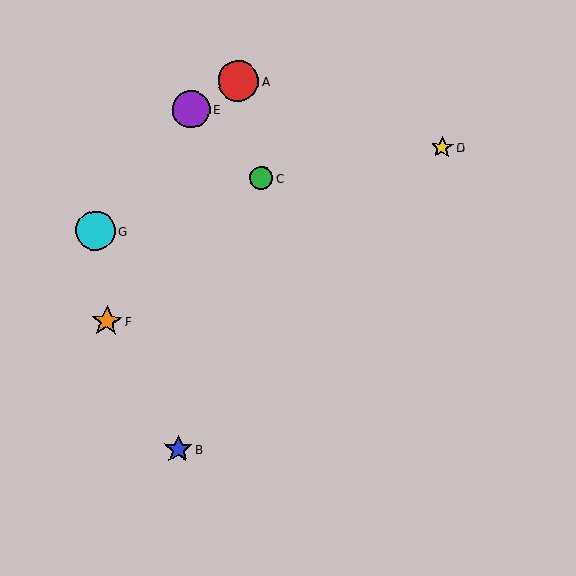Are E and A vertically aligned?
No, E is at x≈191 and A is at x≈238.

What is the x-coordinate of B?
Object B is at x≈178.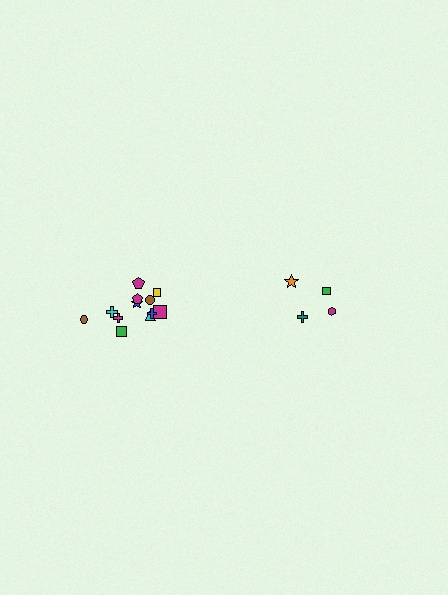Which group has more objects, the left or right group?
The left group.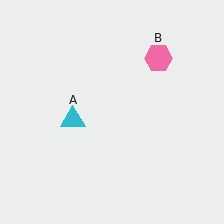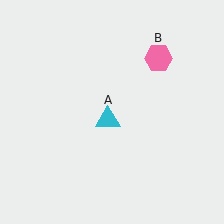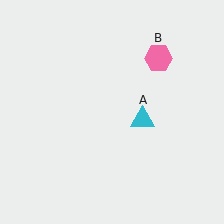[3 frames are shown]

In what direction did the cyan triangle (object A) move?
The cyan triangle (object A) moved right.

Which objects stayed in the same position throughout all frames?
Pink hexagon (object B) remained stationary.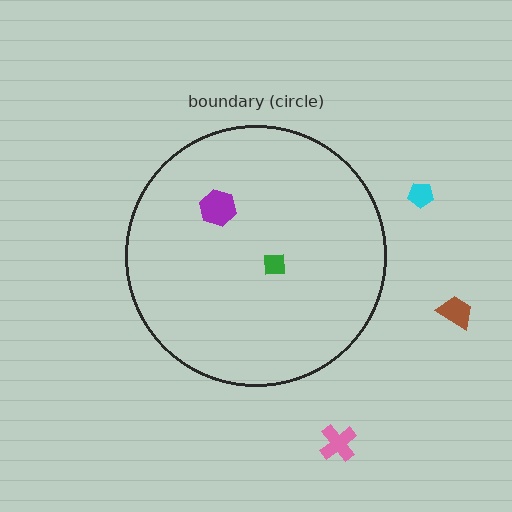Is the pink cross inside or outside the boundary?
Outside.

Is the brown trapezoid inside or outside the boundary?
Outside.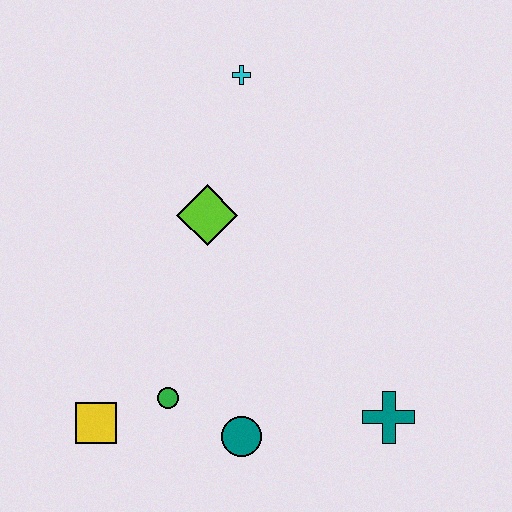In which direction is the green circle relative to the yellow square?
The green circle is to the right of the yellow square.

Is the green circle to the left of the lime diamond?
Yes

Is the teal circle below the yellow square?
Yes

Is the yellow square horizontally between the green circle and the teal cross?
No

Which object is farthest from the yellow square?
The cyan cross is farthest from the yellow square.